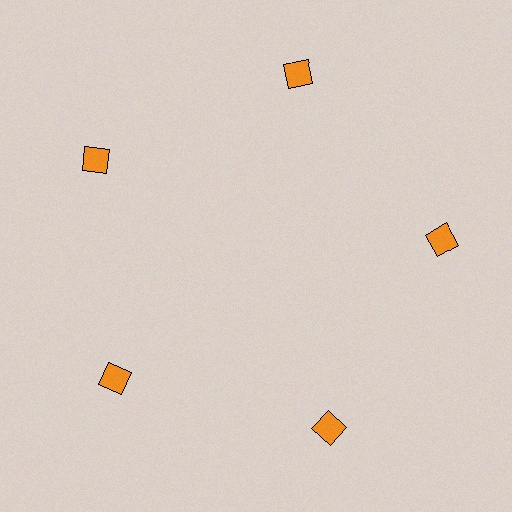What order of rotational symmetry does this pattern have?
This pattern has 5-fold rotational symmetry.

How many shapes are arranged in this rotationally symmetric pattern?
There are 5 shapes, arranged in 5 groups of 1.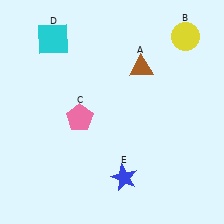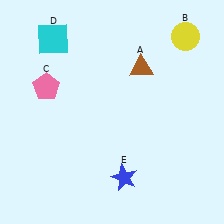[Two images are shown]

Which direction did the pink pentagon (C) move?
The pink pentagon (C) moved left.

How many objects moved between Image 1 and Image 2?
1 object moved between the two images.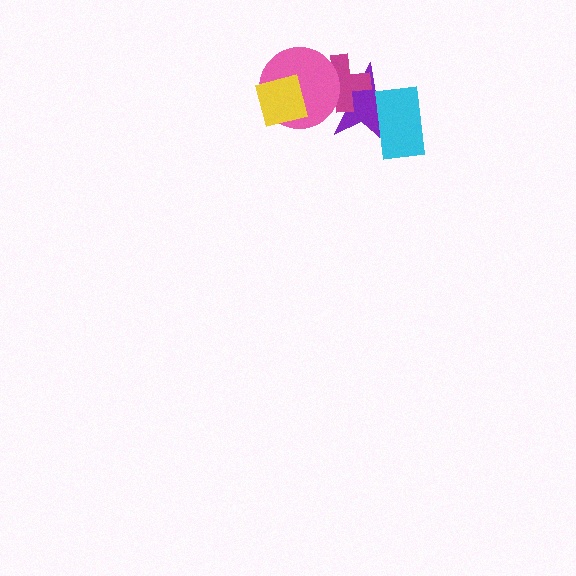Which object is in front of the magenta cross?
The pink circle is in front of the magenta cross.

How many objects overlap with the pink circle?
3 objects overlap with the pink circle.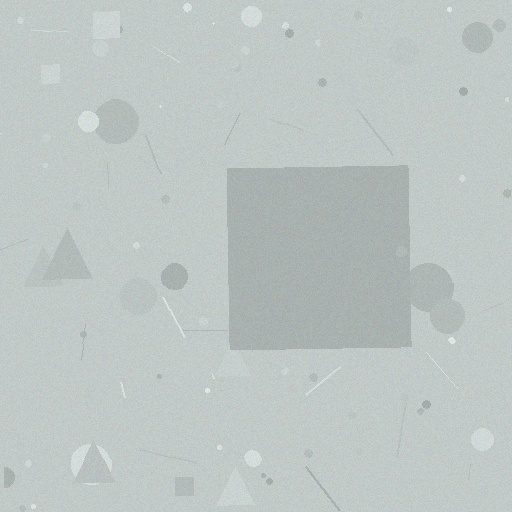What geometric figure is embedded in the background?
A square is embedded in the background.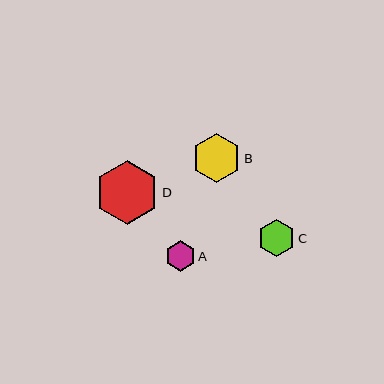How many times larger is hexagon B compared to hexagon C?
Hexagon B is approximately 1.3 times the size of hexagon C.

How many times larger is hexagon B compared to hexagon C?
Hexagon B is approximately 1.3 times the size of hexagon C.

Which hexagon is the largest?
Hexagon D is the largest with a size of approximately 64 pixels.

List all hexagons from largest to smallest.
From largest to smallest: D, B, C, A.